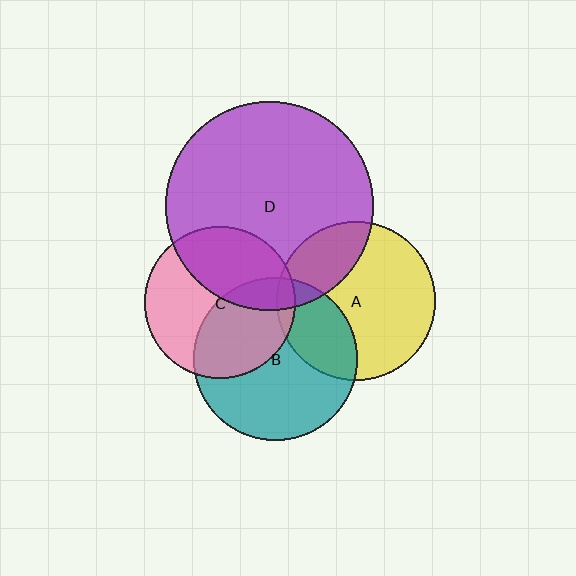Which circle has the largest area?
Circle D (purple).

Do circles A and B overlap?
Yes.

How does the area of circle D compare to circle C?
Approximately 1.9 times.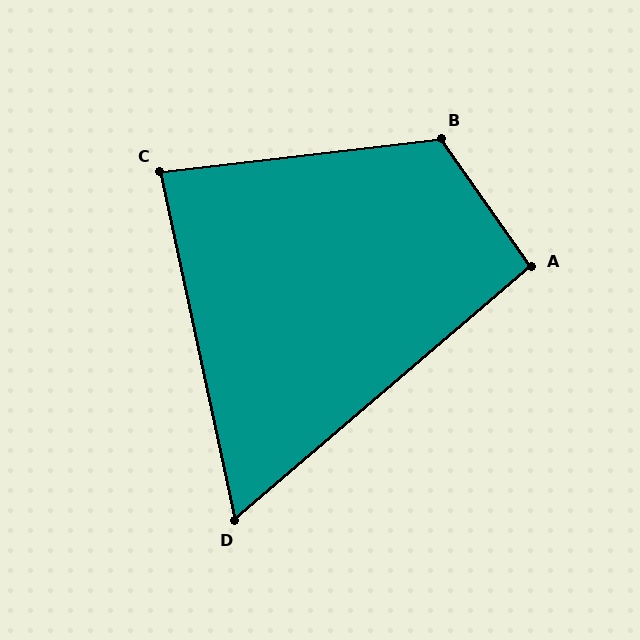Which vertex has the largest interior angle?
B, at approximately 118 degrees.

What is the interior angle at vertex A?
Approximately 95 degrees (obtuse).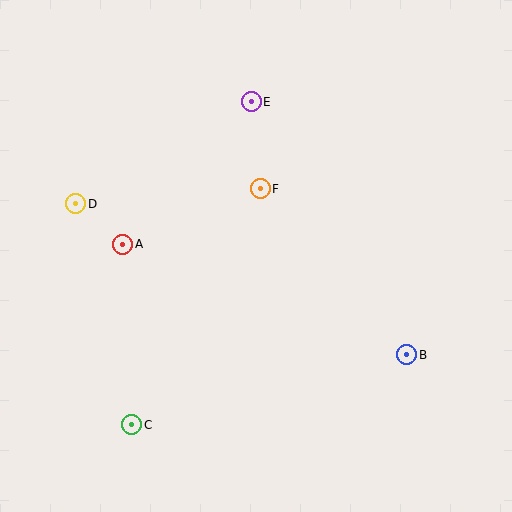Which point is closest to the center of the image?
Point F at (261, 189) is closest to the center.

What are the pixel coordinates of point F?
Point F is at (261, 189).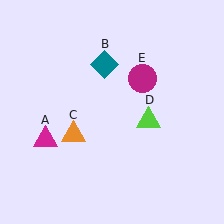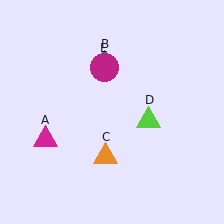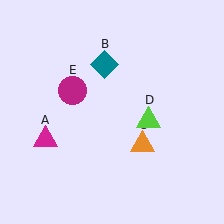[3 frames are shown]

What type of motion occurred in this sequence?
The orange triangle (object C), magenta circle (object E) rotated counterclockwise around the center of the scene.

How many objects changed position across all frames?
2 objects changed position: orange triangle (object C), magenta circle (object E).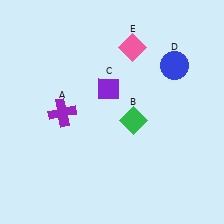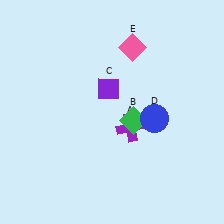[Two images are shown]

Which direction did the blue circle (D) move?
The blue circle (D) moved down.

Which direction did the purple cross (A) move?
The purple cross (A) moved right.